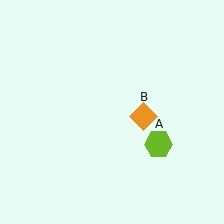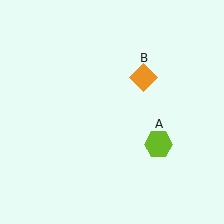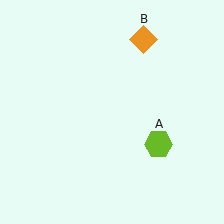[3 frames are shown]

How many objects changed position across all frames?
1 object changed position: orange diamond (object B).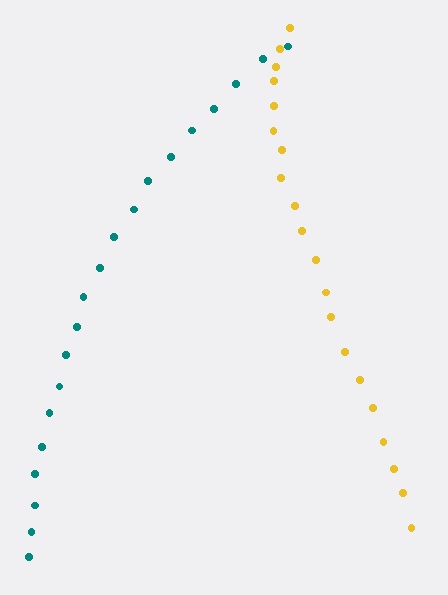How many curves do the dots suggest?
There are 2 distinct paths.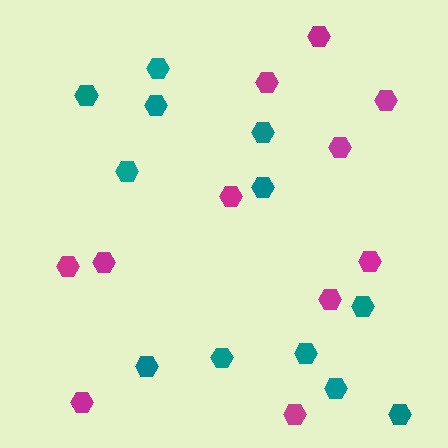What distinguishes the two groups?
There are 2 groups: one group of magenta hexagons (11) and one group of teal hexagons (12).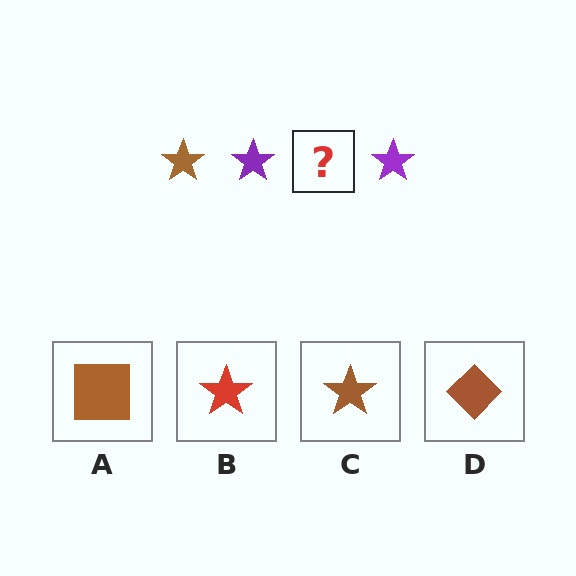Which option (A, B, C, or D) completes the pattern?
C.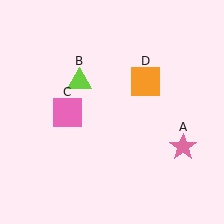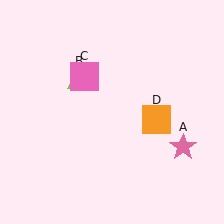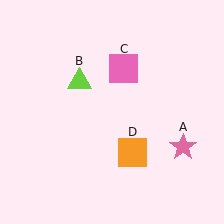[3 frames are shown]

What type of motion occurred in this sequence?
The pink square (object C), orange square (object D) rotated clockwise around the center of the scene.